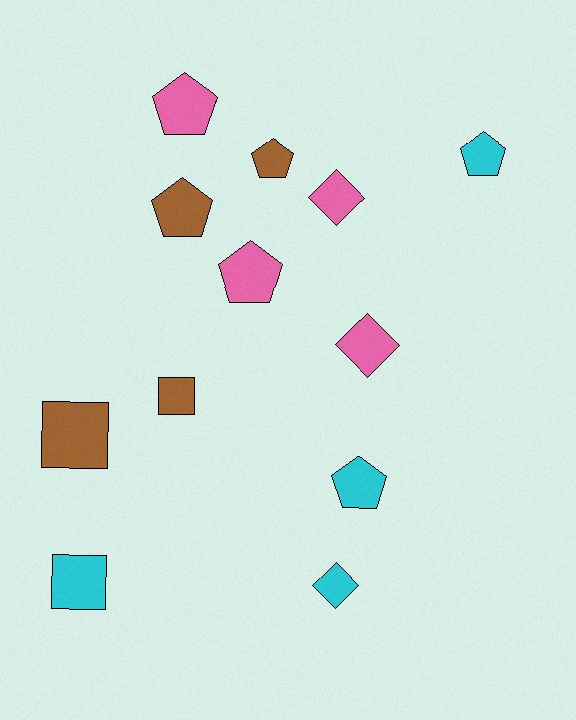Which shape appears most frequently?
Pentagon, with 6 objects.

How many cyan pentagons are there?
There are 2 cyan pentagons.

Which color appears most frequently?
Cyan, with 4 objects.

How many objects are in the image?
There are 12 objects.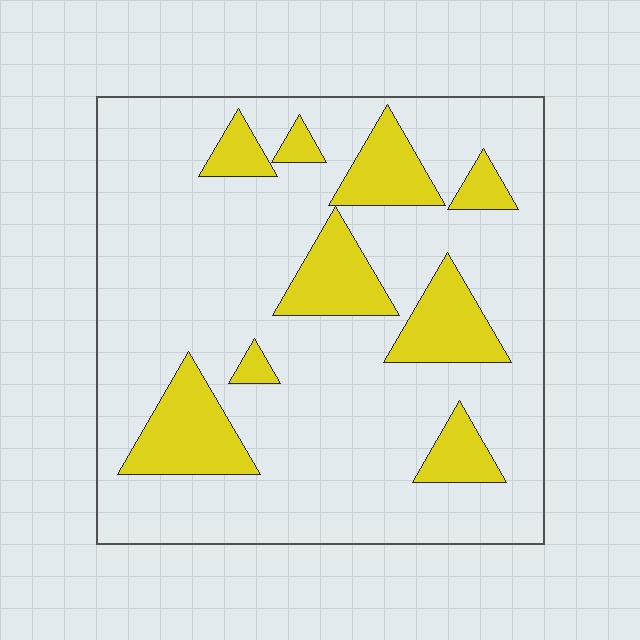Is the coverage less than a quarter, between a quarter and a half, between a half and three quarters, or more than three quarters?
Less than a quarter.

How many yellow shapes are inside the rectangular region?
9.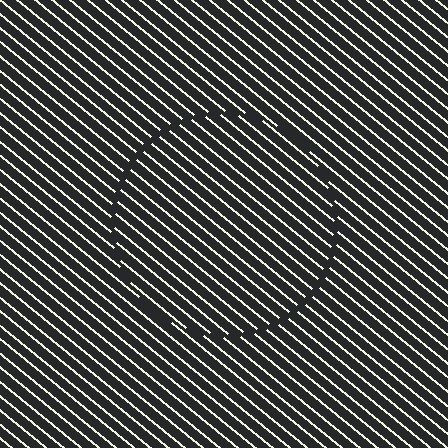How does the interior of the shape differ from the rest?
The interior of the shape contains the same grating, shifted by half a period — the contour is defined by the phase discontinuity where line-ends from the inner and outer gratings abut.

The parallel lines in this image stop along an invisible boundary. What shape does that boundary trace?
An illusory circle. The interior of the shape contains the same grating, shifted by half a period — the contour is defined by the phase discontinuity where line-ends from the inner and outer gratings abut.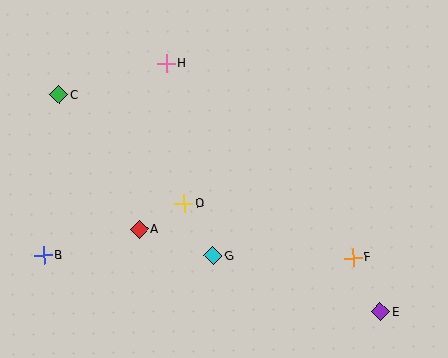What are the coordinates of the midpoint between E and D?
The midpoint between E and D is at (282, 257).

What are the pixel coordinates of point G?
Point G is at (213, 256).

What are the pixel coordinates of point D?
Point D is at (184, 203).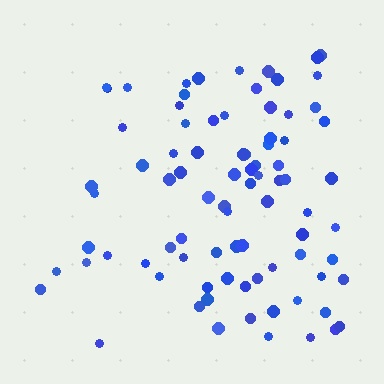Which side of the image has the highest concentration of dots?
The right.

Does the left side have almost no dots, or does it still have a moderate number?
Still a moderate number, just noticeably fewer than the right.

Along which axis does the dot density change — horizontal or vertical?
Horizontal.